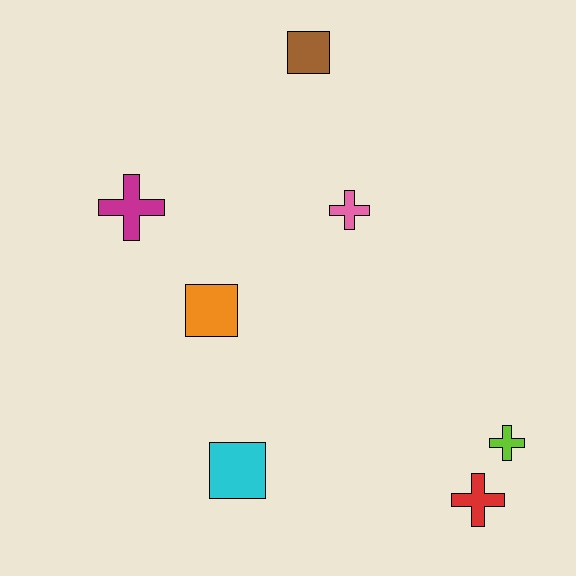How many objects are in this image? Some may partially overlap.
There are 7 objects.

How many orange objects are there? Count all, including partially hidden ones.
There is 1 orange object.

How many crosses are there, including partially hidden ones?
There are 4 crosses.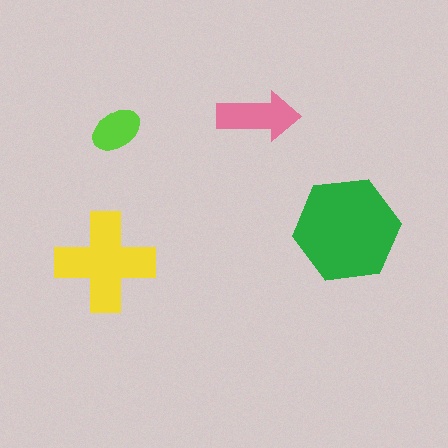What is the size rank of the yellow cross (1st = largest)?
2nd.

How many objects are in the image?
There are 4 objects in the image.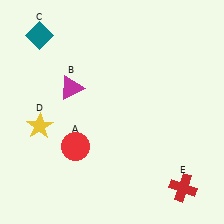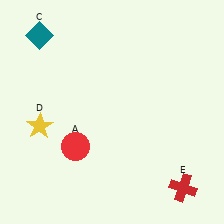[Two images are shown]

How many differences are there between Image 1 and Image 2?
There is 1 difference between the two images.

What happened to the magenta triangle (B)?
The magenta triangle (B) was removed in Image 2. It was in the top-left area of Image 1.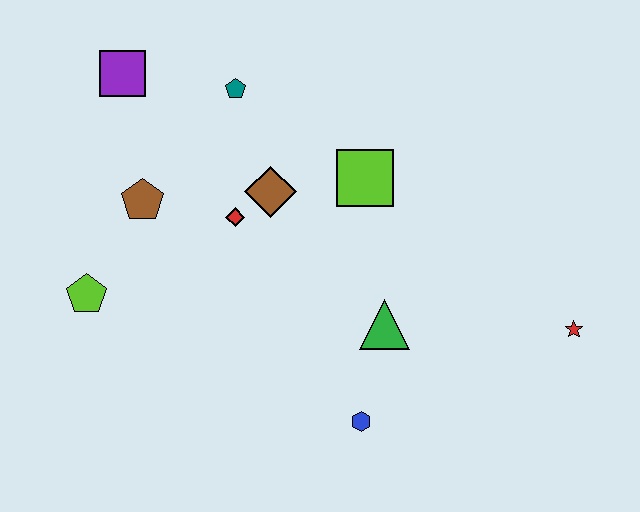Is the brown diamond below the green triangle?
No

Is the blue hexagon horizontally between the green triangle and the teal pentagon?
Yes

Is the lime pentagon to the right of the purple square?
No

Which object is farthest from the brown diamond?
The red star is farthest from the brown diamond.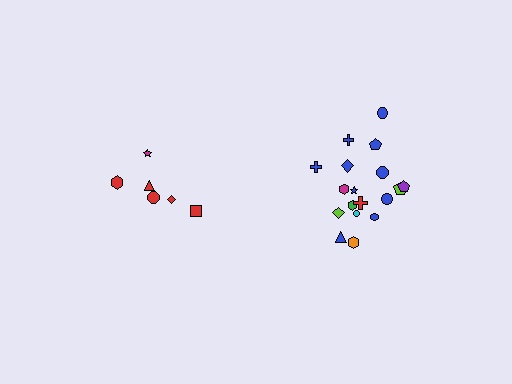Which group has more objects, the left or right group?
The right group.